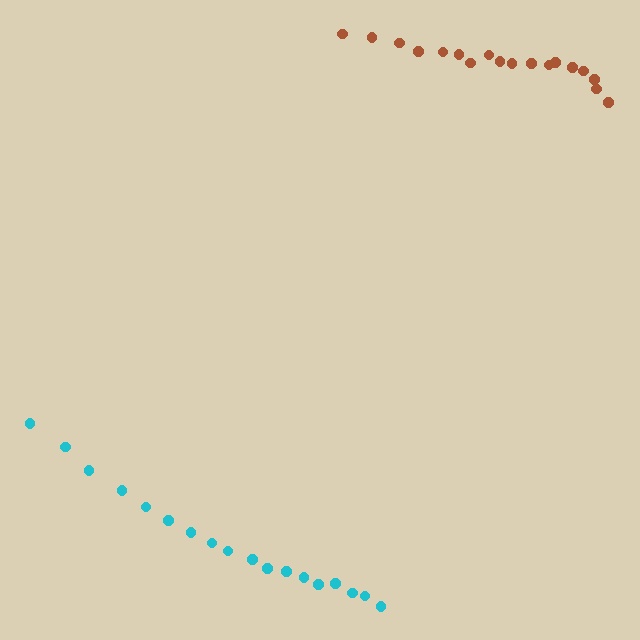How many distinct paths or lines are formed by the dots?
There are 2 distinct paths.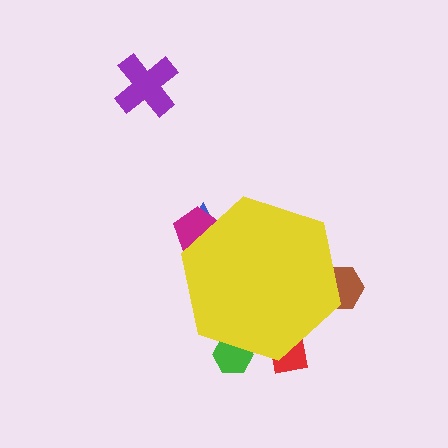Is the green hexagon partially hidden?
Yes, the green hexagon is partially hidden behind the yellow hexagon.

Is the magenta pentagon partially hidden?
Yes, the magenta pentagon is partially hidden behind the yellow hexagon.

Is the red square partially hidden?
Yes, the red square is partially hidden behind the yellow hexagon.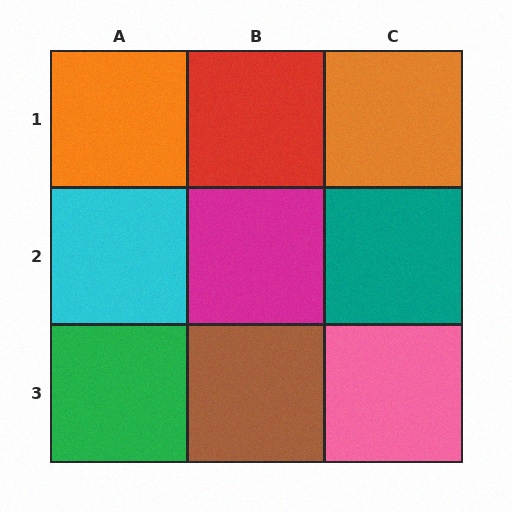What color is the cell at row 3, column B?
Brown.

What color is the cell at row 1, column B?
Red.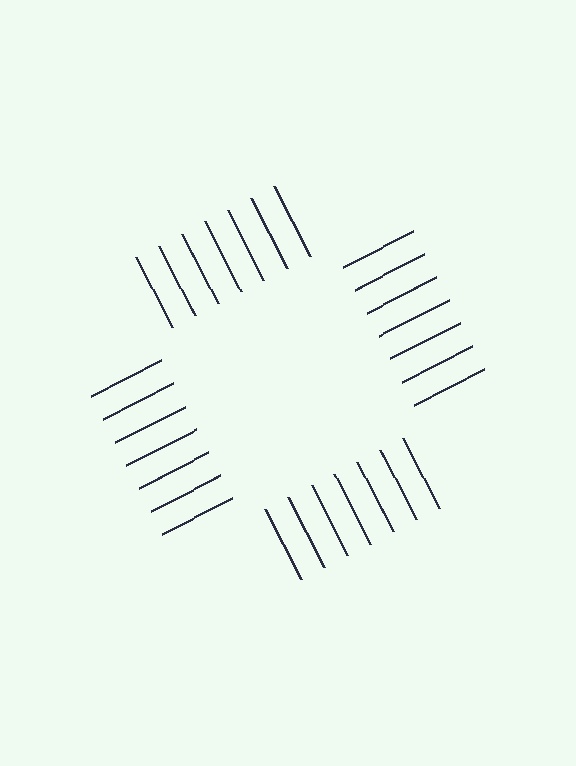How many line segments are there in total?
28 — 7 along each of the 4 edges.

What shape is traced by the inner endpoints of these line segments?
An illusory square — the line segments terminate on its edges but no continuous stroke is drawn.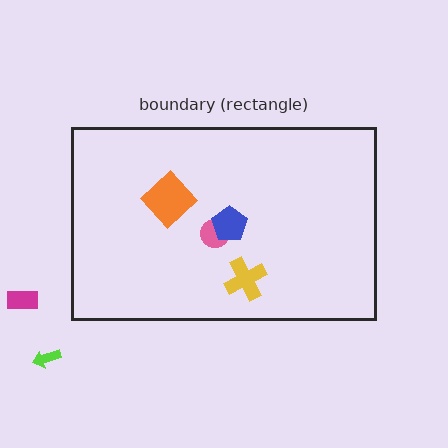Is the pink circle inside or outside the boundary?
Inside.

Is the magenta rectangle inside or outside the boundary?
Outside.